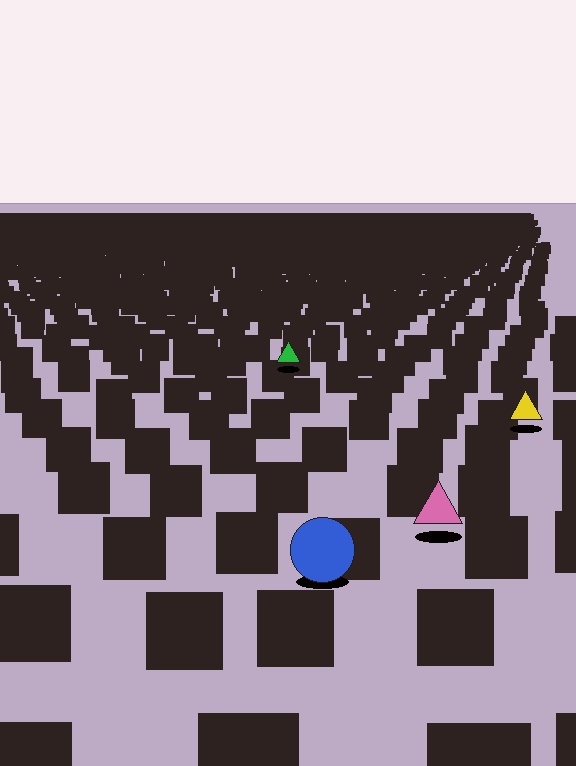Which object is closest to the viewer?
The blue circle is closest. The texture marks near it are larger and more spread out.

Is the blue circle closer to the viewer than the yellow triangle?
Yes. The blue circle is closer — you can tell from the texture gradient: the ground texture is coarser near it.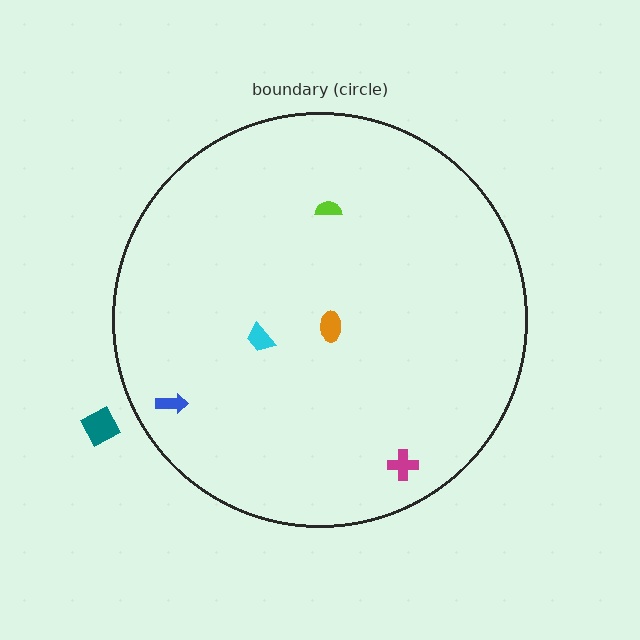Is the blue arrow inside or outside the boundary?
Inside.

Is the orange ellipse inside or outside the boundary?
Inside.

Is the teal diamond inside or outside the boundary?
Outside.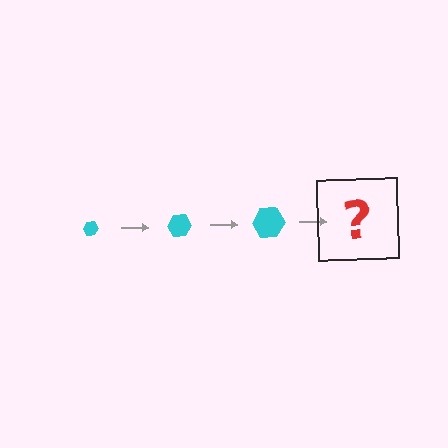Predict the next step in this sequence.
The next step is a cyan hexagon, larger than the previous one.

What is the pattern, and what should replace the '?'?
The pattern is that the hexagon gets progressively larger each step. The '?' should be a cyan hexagon, larger than the previous one.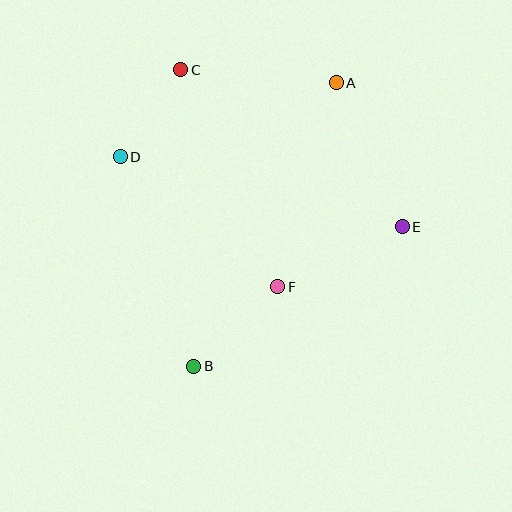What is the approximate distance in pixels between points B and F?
The distance between B and F is approximately 116 pixels.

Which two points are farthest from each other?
Points A and B are farthest from each other.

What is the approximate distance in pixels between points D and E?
The distance between D and E is approximately 290 pixels.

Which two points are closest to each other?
Points C and D are closest to each other.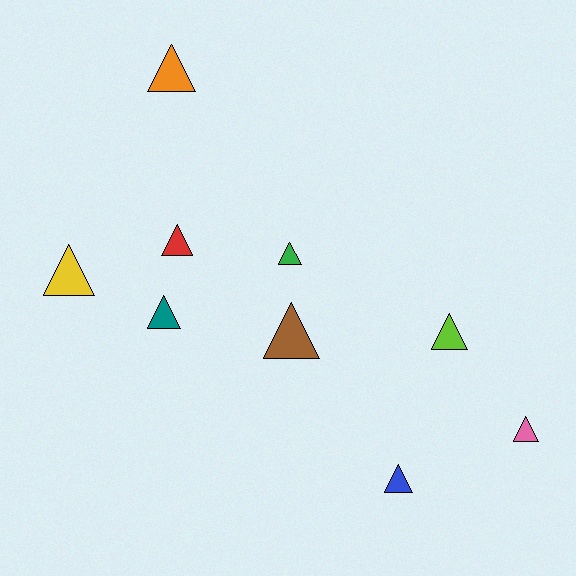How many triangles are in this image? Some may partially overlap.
There are 9 triangles.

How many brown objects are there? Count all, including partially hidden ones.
There is 1 brown object.